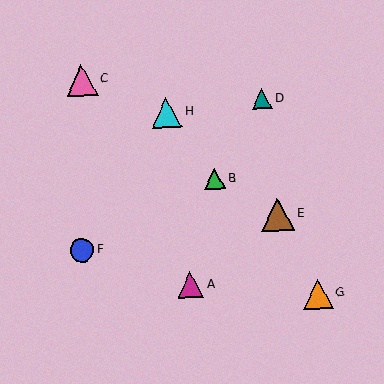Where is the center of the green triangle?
The center of the green triangle is at (215, 178).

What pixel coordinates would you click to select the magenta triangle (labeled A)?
Click at (190, 285) to select the magenta triangle A.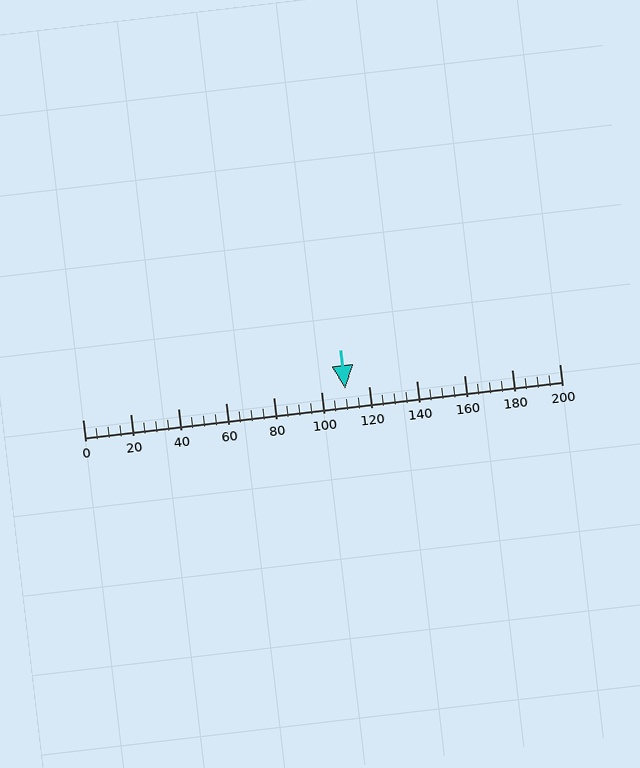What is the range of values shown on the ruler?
The ruler shows values from 0 to 200.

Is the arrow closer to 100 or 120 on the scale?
The arrow is closer to 120.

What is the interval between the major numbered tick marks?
The major tick marks are spaced 20 units apart.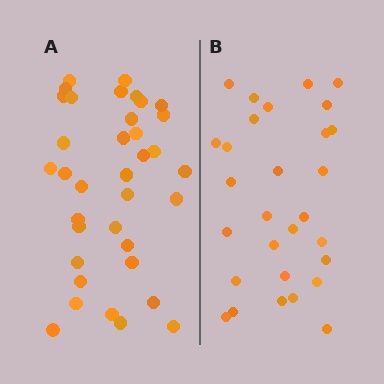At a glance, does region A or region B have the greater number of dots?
Region A (the left region) has more dots.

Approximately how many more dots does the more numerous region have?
Region A has roughly 8 or so more dots than region B.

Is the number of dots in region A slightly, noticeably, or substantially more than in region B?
Region A has only slightly more — the two regions are fairly close. The ratio is roughly 1.2 to 1.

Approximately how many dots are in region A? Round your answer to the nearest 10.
About 40 dots. (The exact count is 36, which rounds to 40.)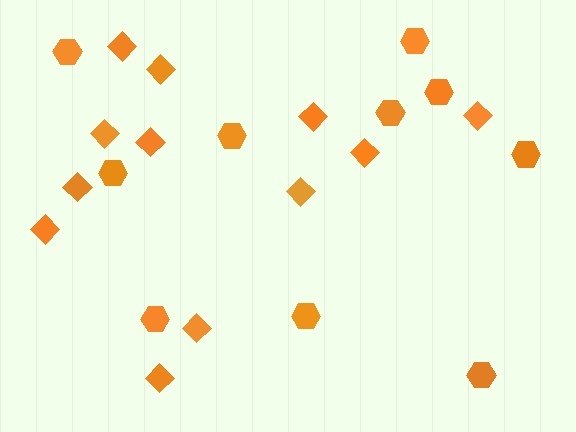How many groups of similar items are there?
There are 2 groups: one group of hexagons (10) and one group of diamonds (12).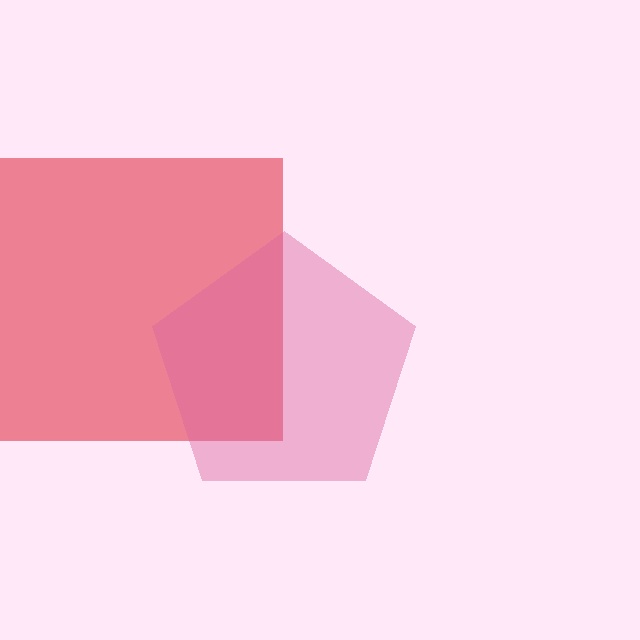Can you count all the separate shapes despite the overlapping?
Yes, there are 2 separate shapes.